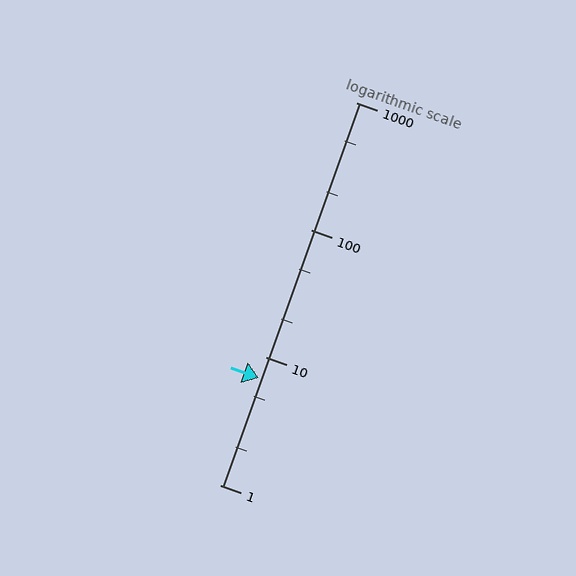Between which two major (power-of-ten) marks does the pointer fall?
The pointer is between 1 and 10.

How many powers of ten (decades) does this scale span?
The scale spans 3 decades, from 1 to 1000.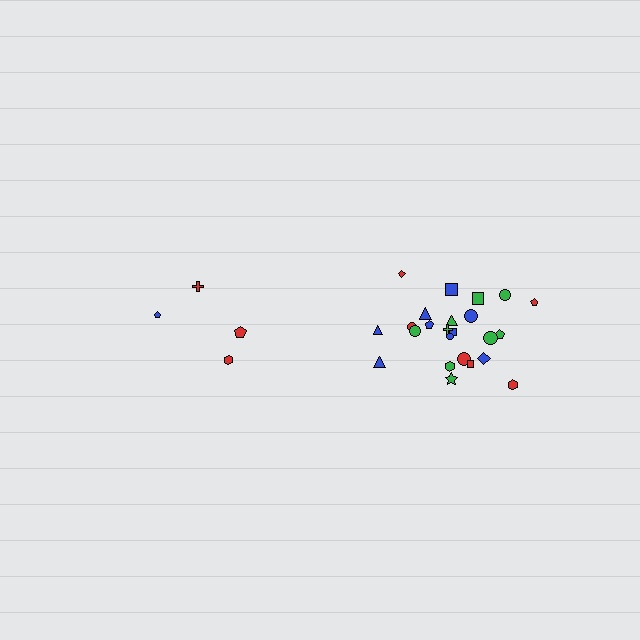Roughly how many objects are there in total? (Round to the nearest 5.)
Roughly 30 objects in total.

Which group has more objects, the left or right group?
The right group.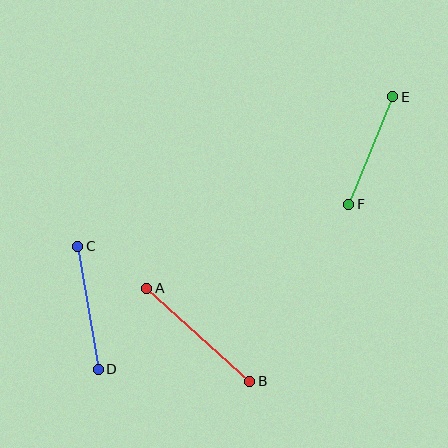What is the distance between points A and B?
The distance is approximately 139 pixels.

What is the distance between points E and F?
The distance is approximately 116 pixels.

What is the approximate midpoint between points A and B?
The midpoint is at approximately (198, 335) pixels.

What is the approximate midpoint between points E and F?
The midpoint is at approximately (371, 150) pixels.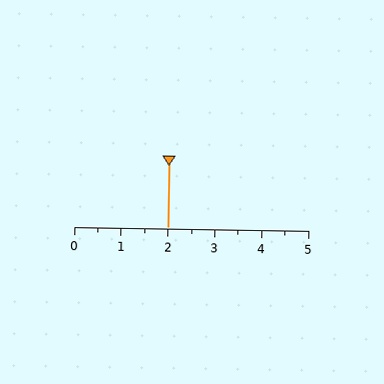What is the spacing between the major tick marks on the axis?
The major ticks are spaced 1 apart.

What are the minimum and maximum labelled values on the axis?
The axis runs from 0 to 5.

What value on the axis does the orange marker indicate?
The marker indicates approximately 2.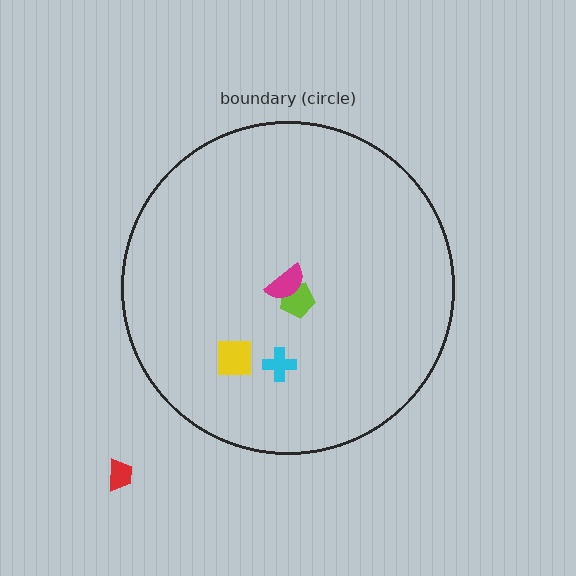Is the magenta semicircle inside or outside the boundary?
Inside.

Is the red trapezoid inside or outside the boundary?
Outside.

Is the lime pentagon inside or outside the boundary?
Inside.